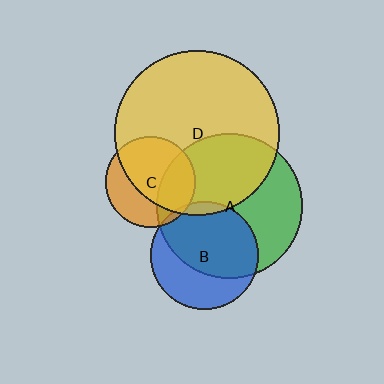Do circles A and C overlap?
Yes.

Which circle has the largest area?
Circle D (yellow).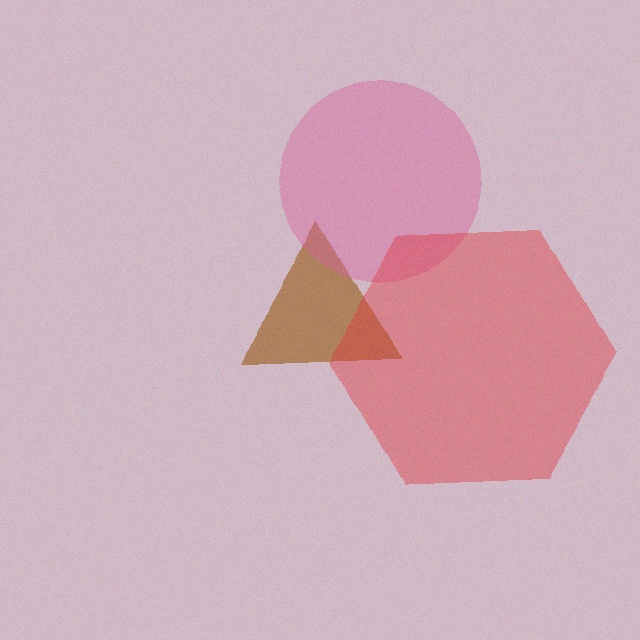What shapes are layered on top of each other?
The layered shapes are: a brown triangle, a pink circle, a red hexagon.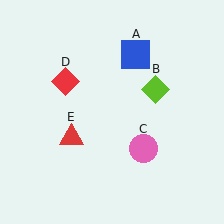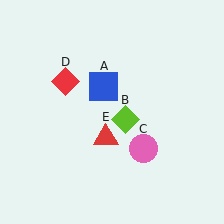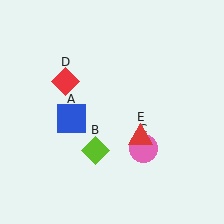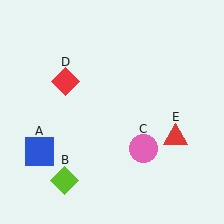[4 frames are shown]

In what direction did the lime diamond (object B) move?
The lime diamond (object B) moved down and to the left.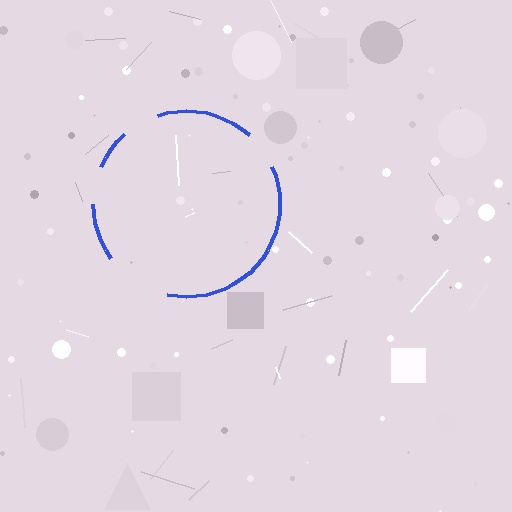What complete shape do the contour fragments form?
The contour fragments form a circle.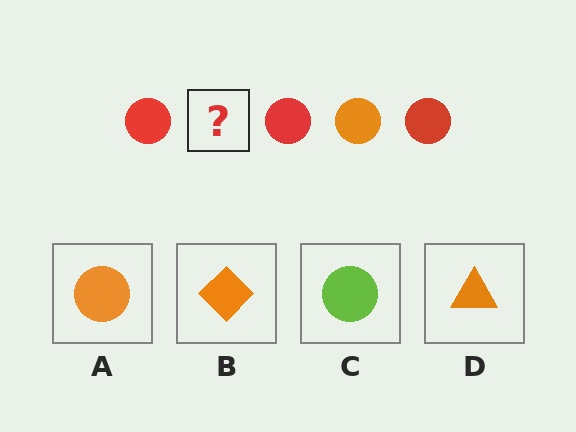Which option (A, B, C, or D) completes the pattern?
A.